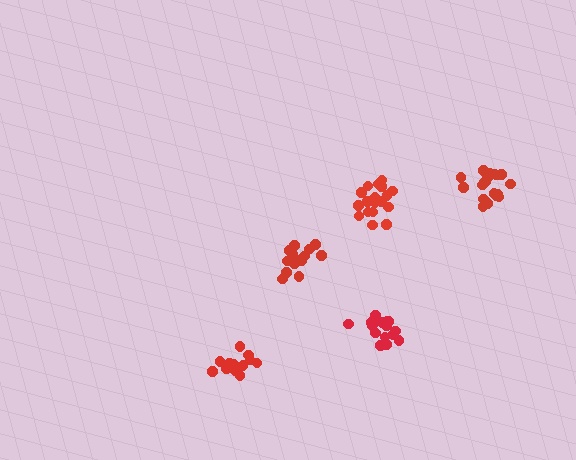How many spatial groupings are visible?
There are 5 spatial groupings.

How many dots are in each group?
Group 1: 14 dots, Group 2: 14 dots, Group 3: 18 dots, Group 4: 16 dots, Group 5: 19 dots (81 total).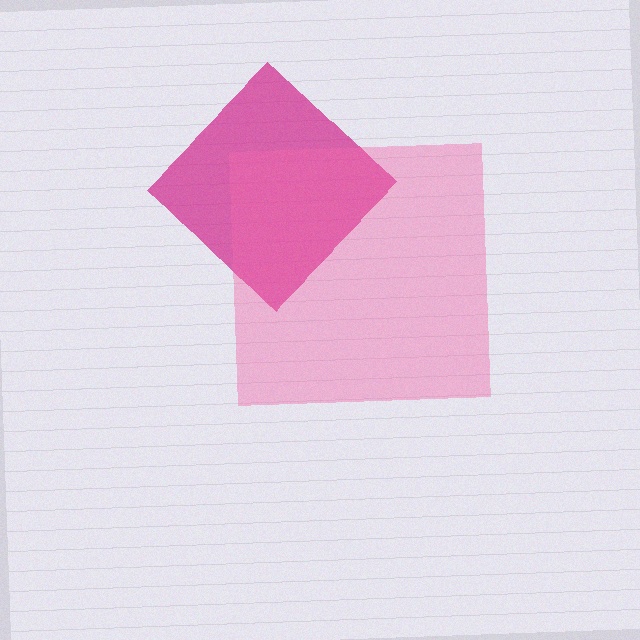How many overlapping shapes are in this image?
There are 2 overlapping shapes in the image.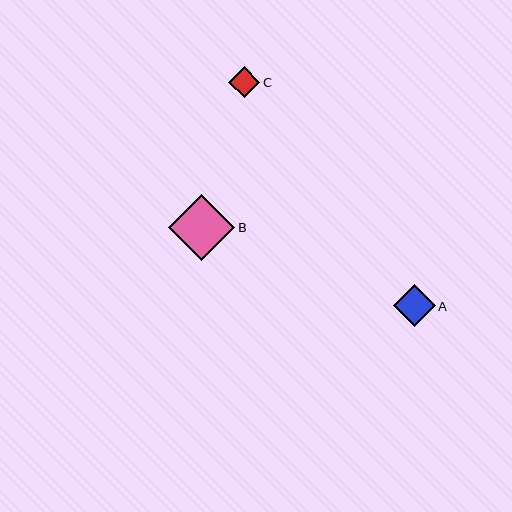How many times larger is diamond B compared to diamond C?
Diamond B is approximately 2.1 times the size of diamond C.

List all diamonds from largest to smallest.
From largest to smallest: B, A, C.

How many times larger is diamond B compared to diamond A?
Diamond B is approximately 1.6 times the size of diamond A.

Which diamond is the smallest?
Diamond C is the smallest with a size of approximately 31 pixels.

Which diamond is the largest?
Diamond B is the largest with a size of approximately 66 pixels.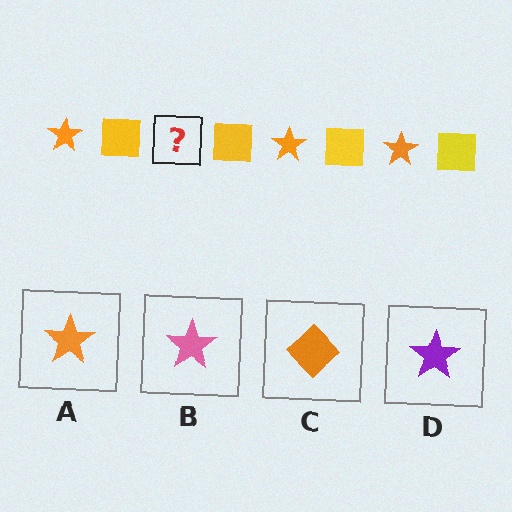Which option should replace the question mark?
Option A.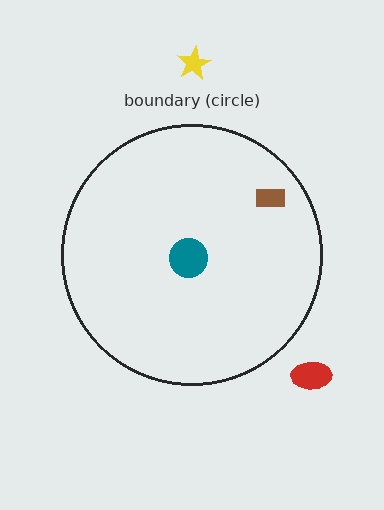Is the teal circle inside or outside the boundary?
Inside.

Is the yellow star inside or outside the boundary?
Outside.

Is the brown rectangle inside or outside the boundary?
Inside.